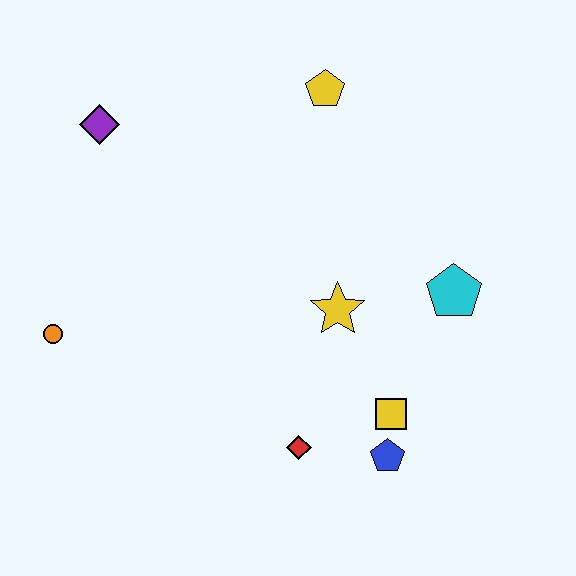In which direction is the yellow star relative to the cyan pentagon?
The yellow star is to the left of the cyan pentagon.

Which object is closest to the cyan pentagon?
The yellow star is closest to the cyan pentagon.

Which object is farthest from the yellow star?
The purple diamond is farthest from the yellow star.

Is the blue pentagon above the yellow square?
No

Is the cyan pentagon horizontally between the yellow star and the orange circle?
No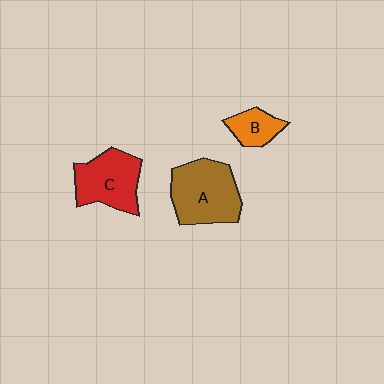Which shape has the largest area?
Shape A (brown).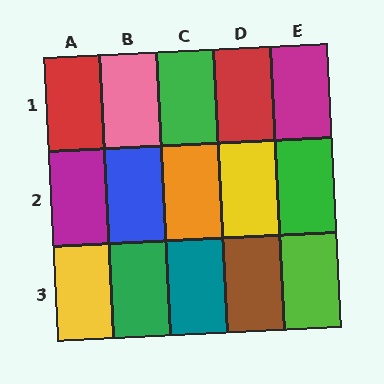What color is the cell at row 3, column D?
Brown.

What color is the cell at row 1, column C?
Green.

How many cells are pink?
1 cell is pink.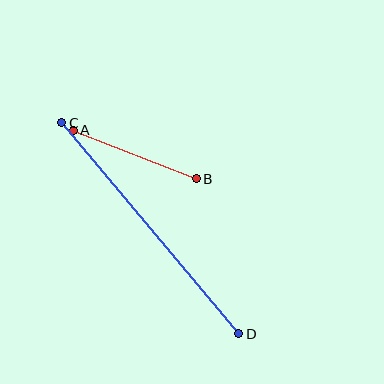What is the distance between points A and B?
The distance is approximately 132 pixels.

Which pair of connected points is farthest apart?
Points C and D are farthest apart.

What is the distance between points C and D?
The distance is approximately 276 pixels.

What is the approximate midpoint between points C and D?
The midpoint is at approximately (150, 228) pixels.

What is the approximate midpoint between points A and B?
The midpoint is at approximately (135, 155) pixels.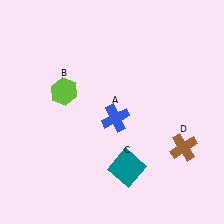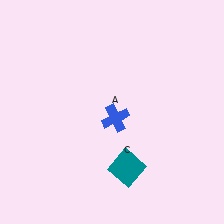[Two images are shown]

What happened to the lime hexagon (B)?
The lime hexagon (B) was removed in Image 2. It was in the top-left area of Image 1.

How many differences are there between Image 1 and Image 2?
There are 2 differences between the two images.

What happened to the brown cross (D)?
The brown cross (D) was removed in Image 2. It was in the bottom-right area of Image 1.